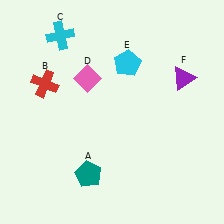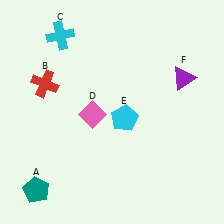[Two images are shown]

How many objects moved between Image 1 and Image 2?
3 objects moved between the two images.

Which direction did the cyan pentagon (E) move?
The cyan pentagon (E) moved down.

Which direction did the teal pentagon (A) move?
The teal pentagon (A) moved left.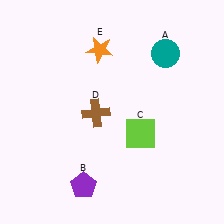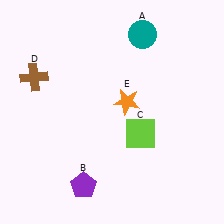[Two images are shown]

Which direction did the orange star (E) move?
The orange star (E) moved down.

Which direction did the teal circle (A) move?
The teal circle (A) moved left.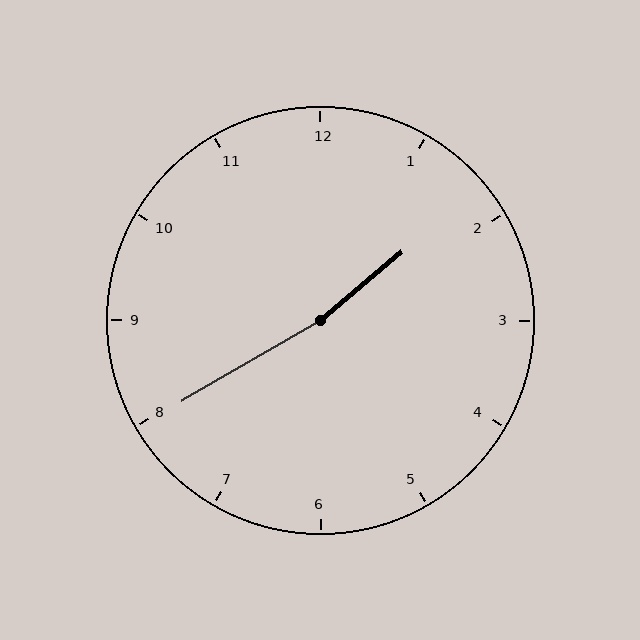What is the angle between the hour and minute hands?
Approximately 170 degrees.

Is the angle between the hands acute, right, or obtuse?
It is obtuse.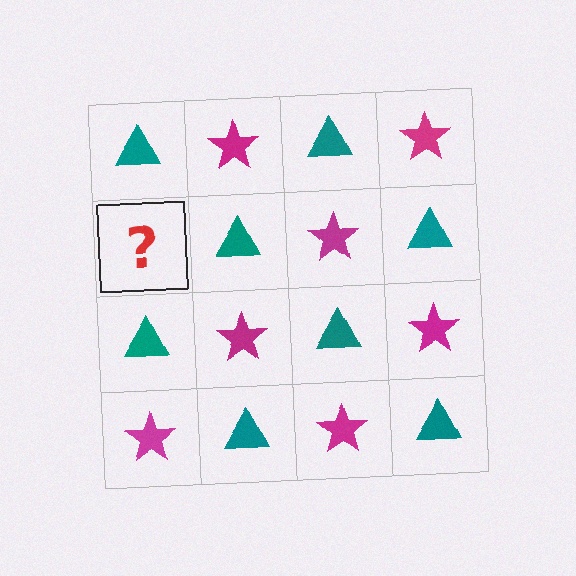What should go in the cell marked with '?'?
The missing cell should contain a magenta star.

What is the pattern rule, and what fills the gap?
The rule is that it alternates teal triangle and magenta star in a checkerboard pattern. The gap should be filled with a magenta star.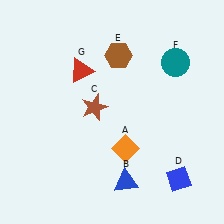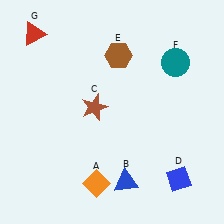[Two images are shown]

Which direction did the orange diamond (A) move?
The orange diamond (A) moved down.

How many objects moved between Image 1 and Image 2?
2 objects moved between the two images.